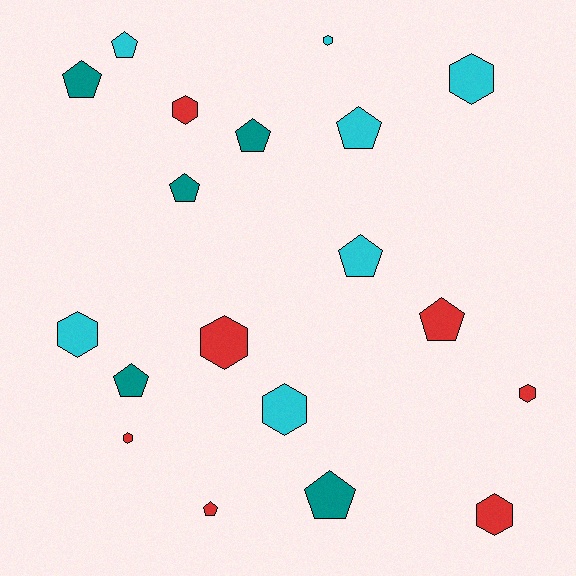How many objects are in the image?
There are 19 objects.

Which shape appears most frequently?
Pentagon, with 10 objects.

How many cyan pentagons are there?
There are 3 cyan pentagons.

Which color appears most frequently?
Red, with 7 objects.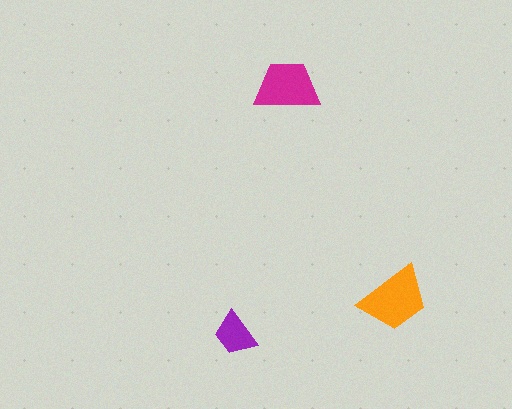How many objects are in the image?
There are 3 objects in the image.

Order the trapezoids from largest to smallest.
the orange one, the magenta one, the purple one.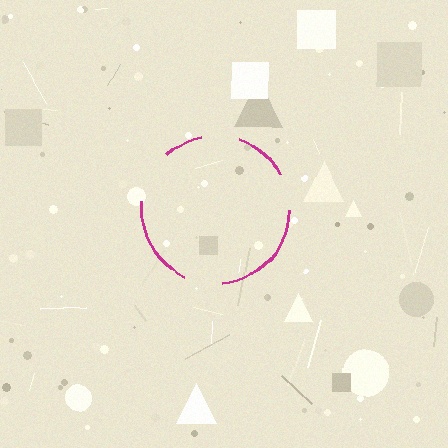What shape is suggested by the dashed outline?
The dashed outline suggests a circle.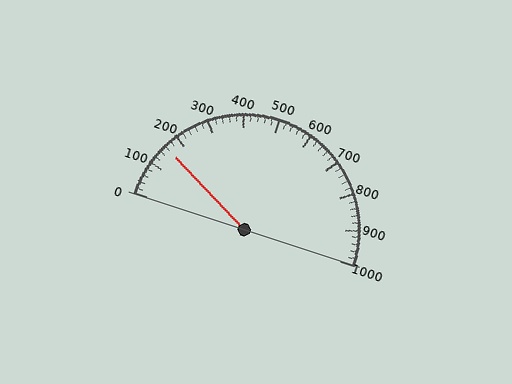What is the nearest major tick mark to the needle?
The nearest major tick mark is 200.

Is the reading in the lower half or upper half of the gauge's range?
The reading is in the lower half of the range (0 to 1000).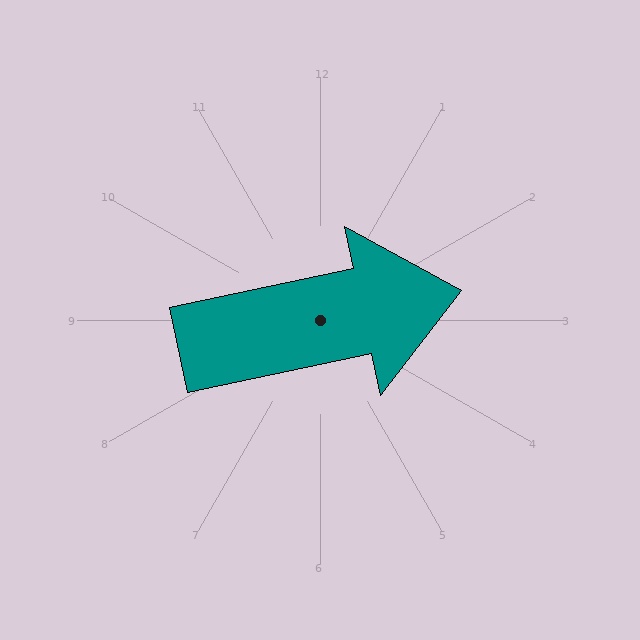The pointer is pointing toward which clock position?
Roughly 3 o'clock.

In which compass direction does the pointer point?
East.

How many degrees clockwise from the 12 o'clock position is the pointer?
Approximately 78 degrees.